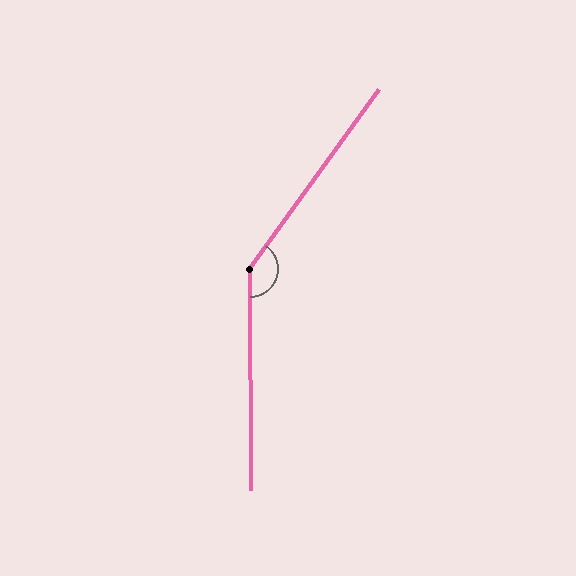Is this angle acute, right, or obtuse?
It is obtuse.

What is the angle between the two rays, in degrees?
Approximately 144 degrees.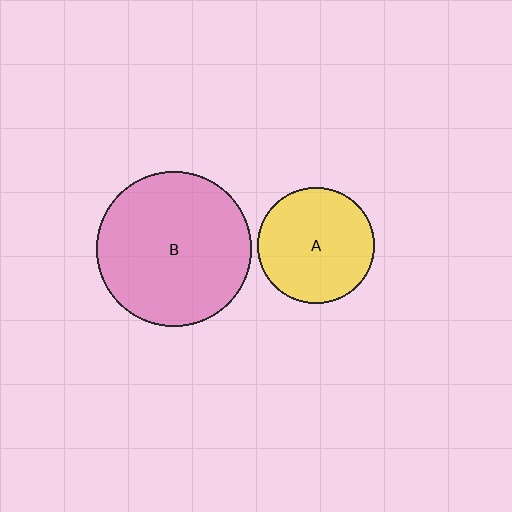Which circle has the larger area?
Circle B (pink).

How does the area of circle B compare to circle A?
Approximately 1.8 times.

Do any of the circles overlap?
No, none of the circles overlap.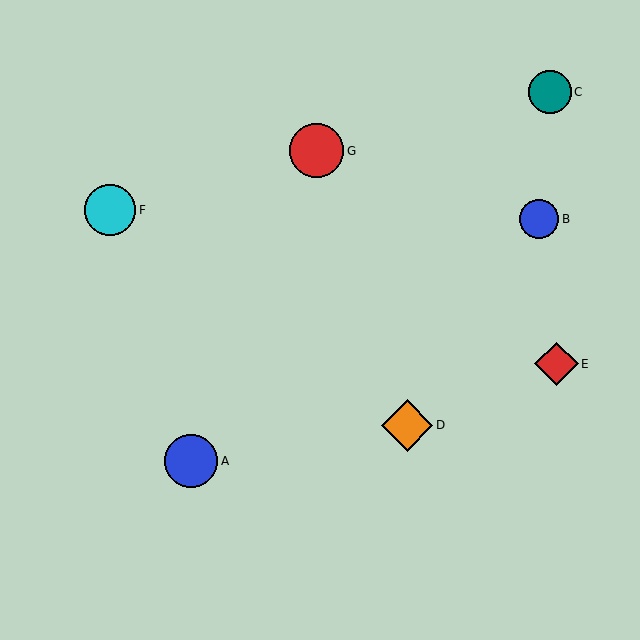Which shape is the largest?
The red circle (labeled G) is the largest.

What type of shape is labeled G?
Shape G is a red circle.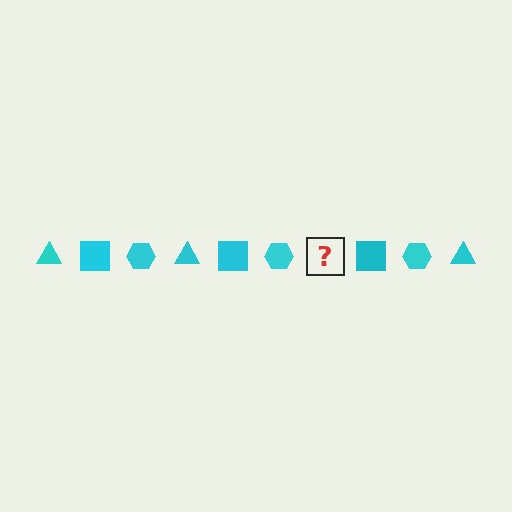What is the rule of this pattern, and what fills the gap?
The rule is that the pattern cycles through triangle, square, hexagon shapes in cyan. The gap should be filled with a cyan triangle.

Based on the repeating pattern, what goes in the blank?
The blank should be a cyan triangle.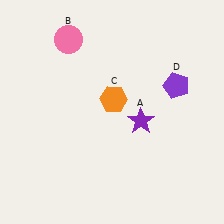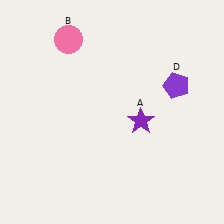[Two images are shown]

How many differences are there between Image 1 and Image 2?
There is 1 difference between the two images.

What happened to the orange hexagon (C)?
The orange hexagon (C) was removed in Image 2. It was in the top-right area of Image 1.